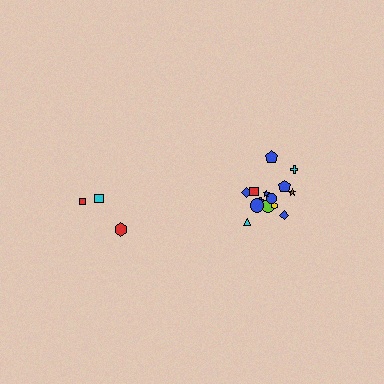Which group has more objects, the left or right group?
The right group.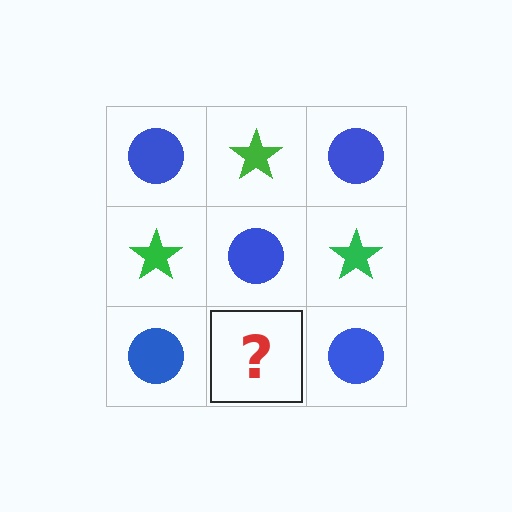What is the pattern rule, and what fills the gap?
The rule is that it alternates blue circle and green star in a checkerboard pattern. The gap should be filled with a green star.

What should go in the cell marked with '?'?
The missing cell should contain a green star.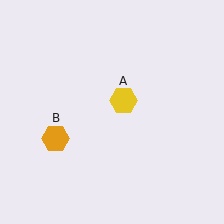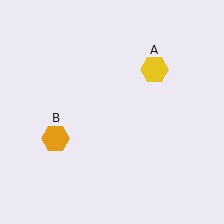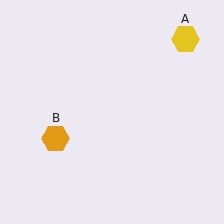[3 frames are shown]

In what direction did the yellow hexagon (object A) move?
The yellow hexagon (object A) moved up and to the right.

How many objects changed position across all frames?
1 object changed position: yellow hexagon (object A).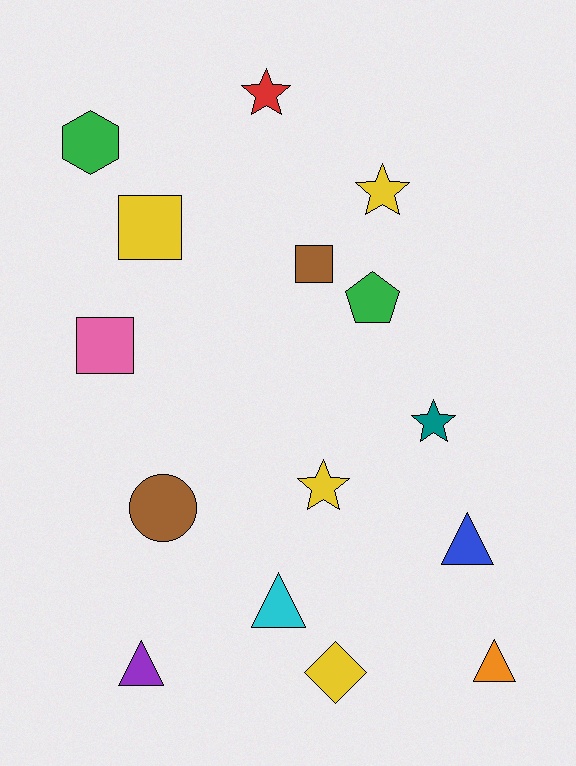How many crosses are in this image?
There are no crosses.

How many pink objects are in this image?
There is 1 pink object.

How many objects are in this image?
There are 15 objects.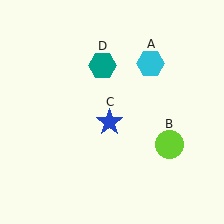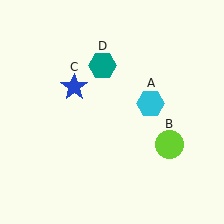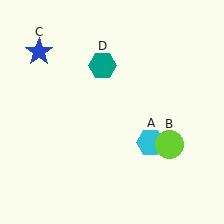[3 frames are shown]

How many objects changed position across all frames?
2 objects changed position: cyan hexagon (object A), blue star (object C).